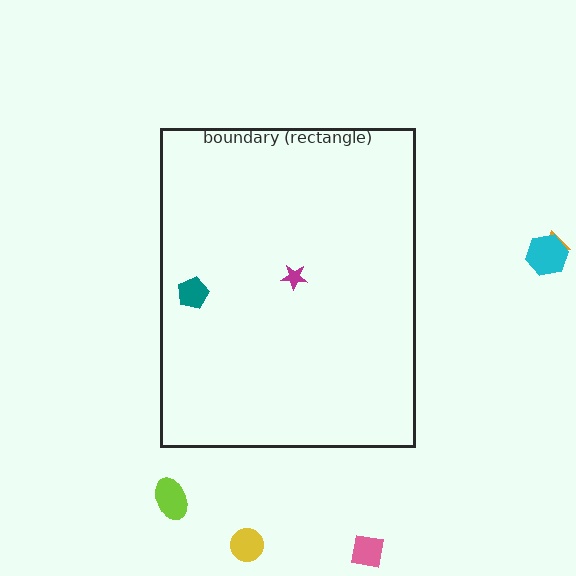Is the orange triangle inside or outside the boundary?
Outside.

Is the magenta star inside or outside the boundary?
Inside.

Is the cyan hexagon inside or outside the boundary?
Outside.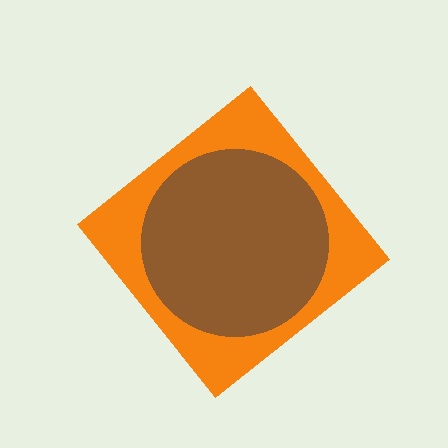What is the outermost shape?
The orange diamond.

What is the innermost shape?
The brown circle.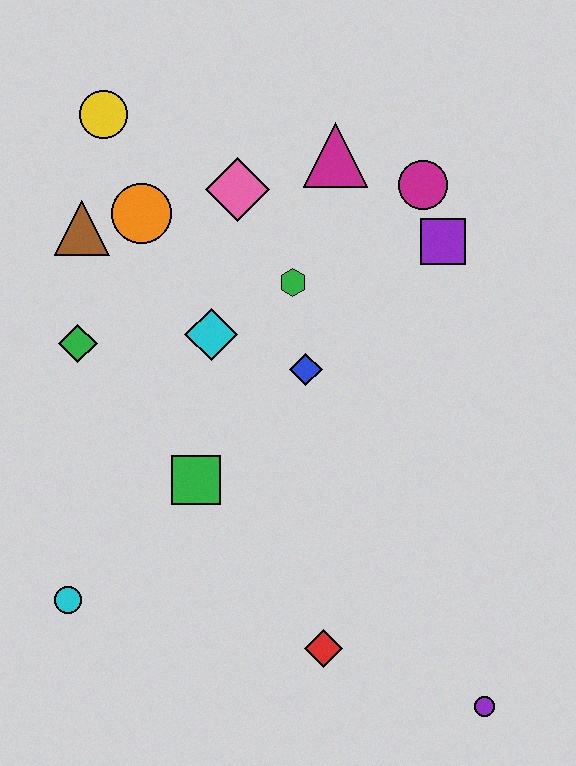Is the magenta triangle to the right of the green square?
Yes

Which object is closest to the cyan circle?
The green square is closest to the cyan circle.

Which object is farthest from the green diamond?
The purple circle is farthest from the green diamond.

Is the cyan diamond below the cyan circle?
No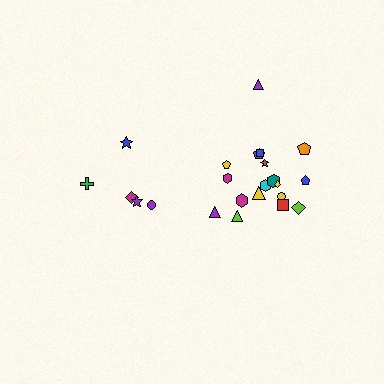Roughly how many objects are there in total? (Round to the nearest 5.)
Roughly 25 objects in total.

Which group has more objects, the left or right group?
The right group.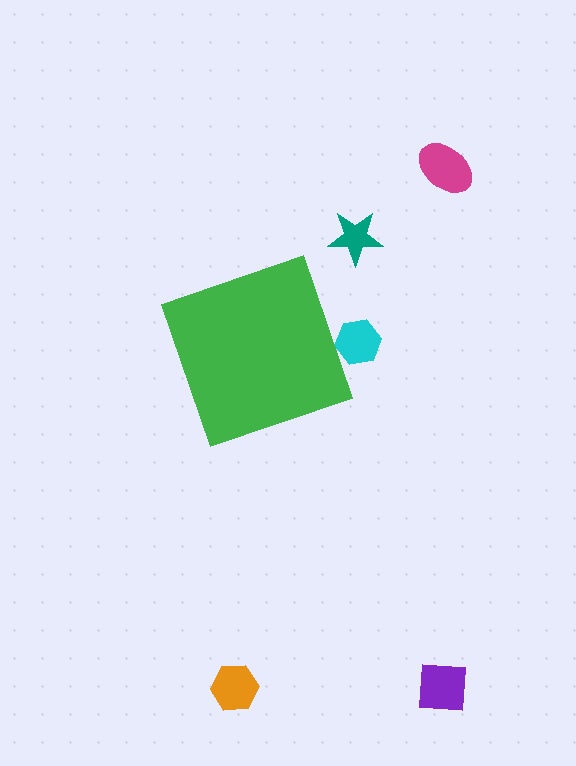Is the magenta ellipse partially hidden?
No, the magenta ellipse is fully visible.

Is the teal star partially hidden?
No, the teal star is fully visible.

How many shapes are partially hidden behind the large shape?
1 shape is partially hidden.